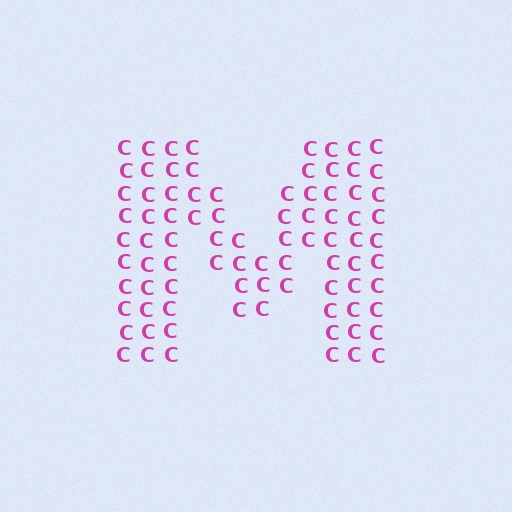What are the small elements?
The small elements are letter C's.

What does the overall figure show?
The overall figure shows the letter M.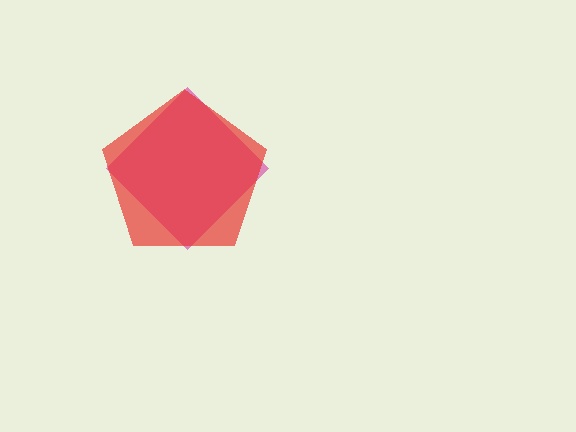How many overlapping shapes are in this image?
There are 2 overlapping shapes in the image.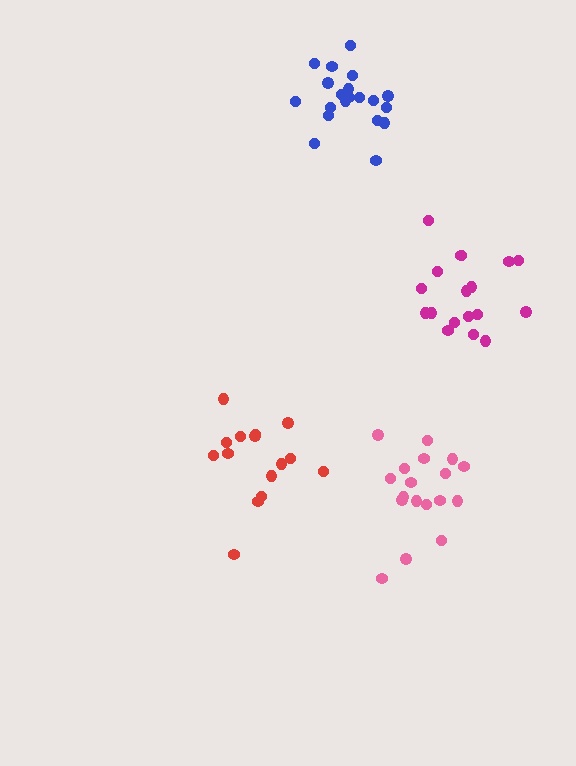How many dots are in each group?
Group 1: 15 dots, Group 2: 18 dots, Group 3: 20 dots, Group 4: 18 dots (71 total).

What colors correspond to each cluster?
The clusters are colored: red, magenta, blue, pink.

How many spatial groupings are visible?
There are 4 spatial groupings.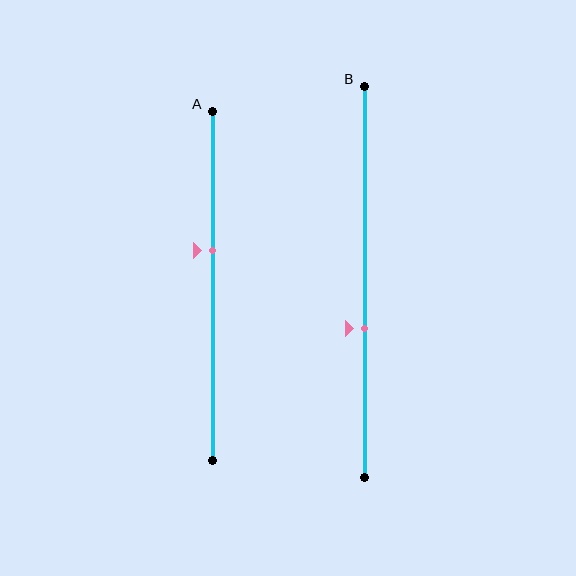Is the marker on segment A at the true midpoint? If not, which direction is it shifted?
No, the marker on segment A is shifted upward by about 10% of the segment length.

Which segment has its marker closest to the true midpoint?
Segment A has its marker closest to the true midpoint.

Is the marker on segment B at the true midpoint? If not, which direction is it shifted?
No, the marker on segment B is shifted downward by about 12% of the segment length.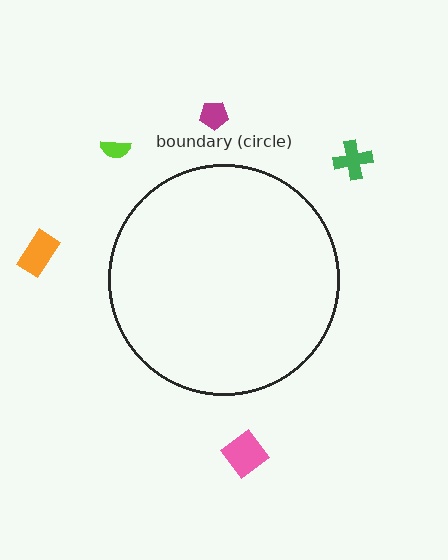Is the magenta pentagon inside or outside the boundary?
Outside.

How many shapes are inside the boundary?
0 inside, 5 outside.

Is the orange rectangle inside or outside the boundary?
Outside.